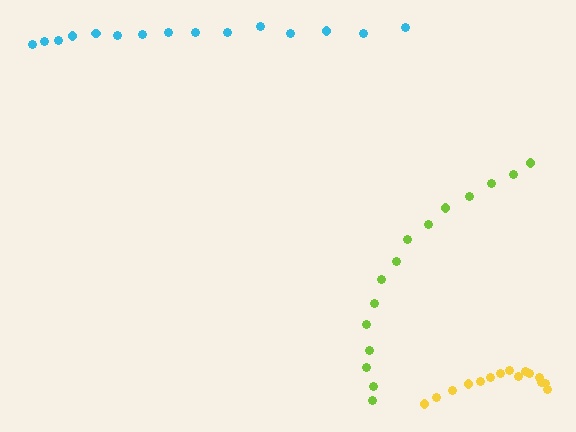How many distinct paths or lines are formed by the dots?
There are 3 distinct paths.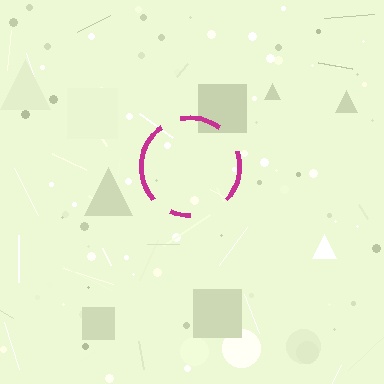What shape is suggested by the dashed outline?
The dashed outline suggests a circle.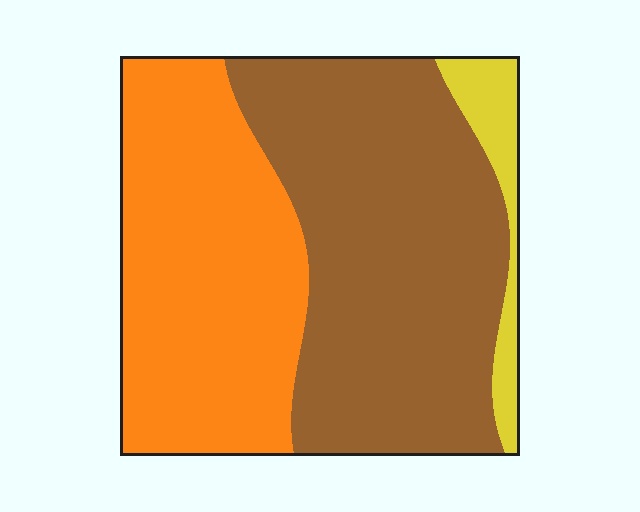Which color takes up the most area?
Brown, at roughly 50%.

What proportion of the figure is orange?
Orange covers around 40% of the figure.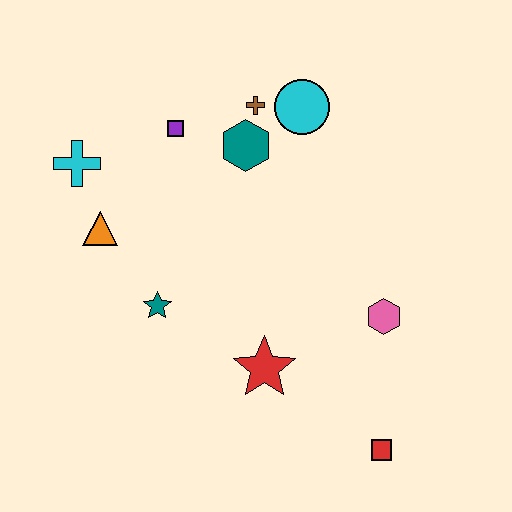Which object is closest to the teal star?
The orange triangle is closest to the teal star.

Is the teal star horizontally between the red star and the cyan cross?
Yes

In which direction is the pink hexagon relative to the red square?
The pink hexagon is above the red square.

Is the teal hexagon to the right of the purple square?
Yes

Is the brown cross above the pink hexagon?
Yes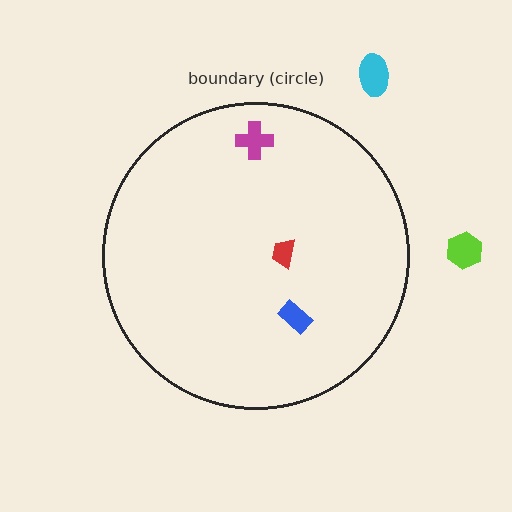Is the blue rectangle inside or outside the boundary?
Inside.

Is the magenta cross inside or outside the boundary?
Inside.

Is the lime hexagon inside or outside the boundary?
Outside.